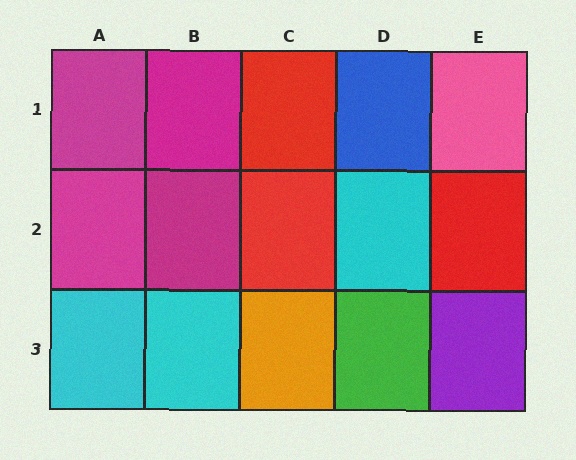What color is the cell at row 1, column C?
Red.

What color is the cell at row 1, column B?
Magenta.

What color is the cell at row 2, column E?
Red.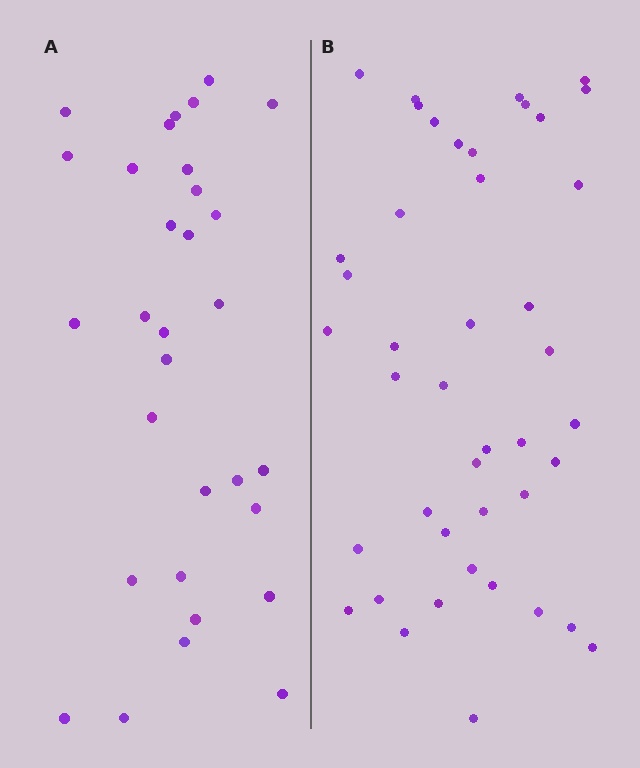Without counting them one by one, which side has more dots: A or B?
Region B (the right region) has more dots.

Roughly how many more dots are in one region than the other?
Region B has roughly 12 or so more dots than region A.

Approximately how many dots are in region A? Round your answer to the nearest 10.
About 30 dots. (The exact count is 31, which rounds to 30.)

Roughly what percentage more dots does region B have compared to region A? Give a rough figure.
About 40% more.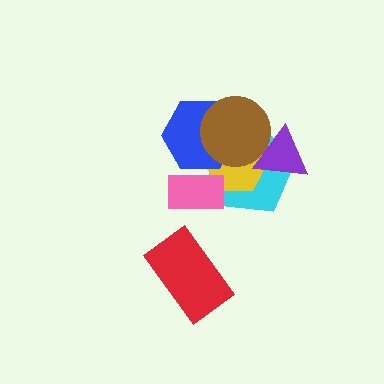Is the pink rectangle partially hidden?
No, no other shape covers it.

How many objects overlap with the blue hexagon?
4 objects overlap with the blue hexagon.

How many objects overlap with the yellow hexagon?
5 objects overlap with the yellow hexagon.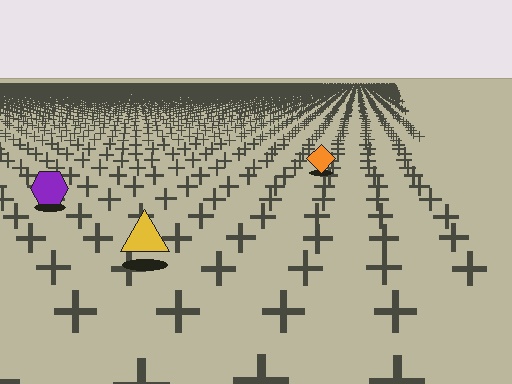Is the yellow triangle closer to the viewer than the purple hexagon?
Yes. The yellow triangle is closer — you can tell from the texture gradient: the ground texture is coarser near it.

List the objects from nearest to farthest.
From nearest to farthest: the yellow triangle, the purple hexagon, the orange diamond.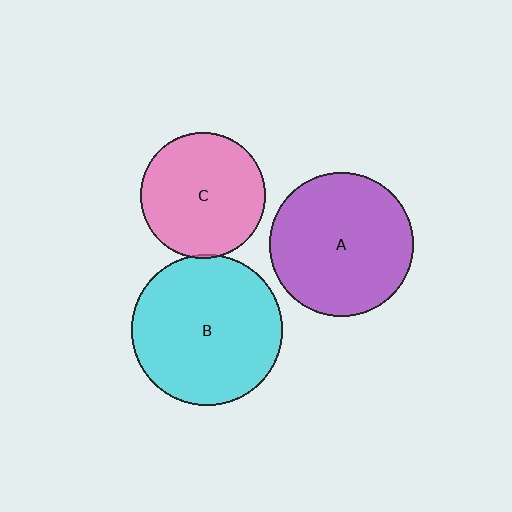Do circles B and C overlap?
Yes.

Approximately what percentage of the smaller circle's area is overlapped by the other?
Approximately 5%.